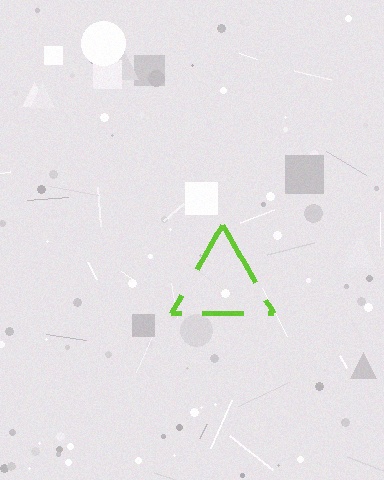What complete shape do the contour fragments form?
The contour fragments form a triangle.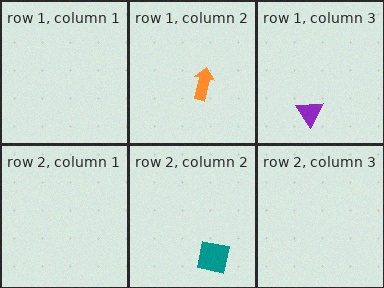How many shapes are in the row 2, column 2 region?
1.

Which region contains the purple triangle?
The row 1, column 3 region.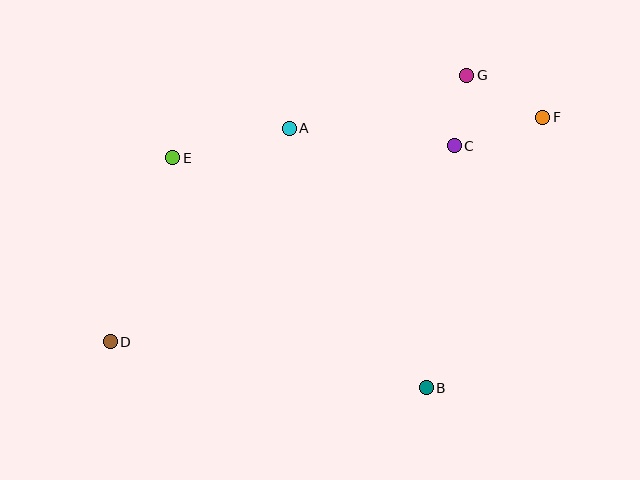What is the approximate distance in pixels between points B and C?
The distance between B and C is approximately 244 pixels.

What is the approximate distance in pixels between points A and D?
The distance between A and D is approximately 278 pixels.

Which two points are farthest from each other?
Points D and F are farthest from each other.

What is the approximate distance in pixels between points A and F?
The distance between A and F is approximately 254 pixels.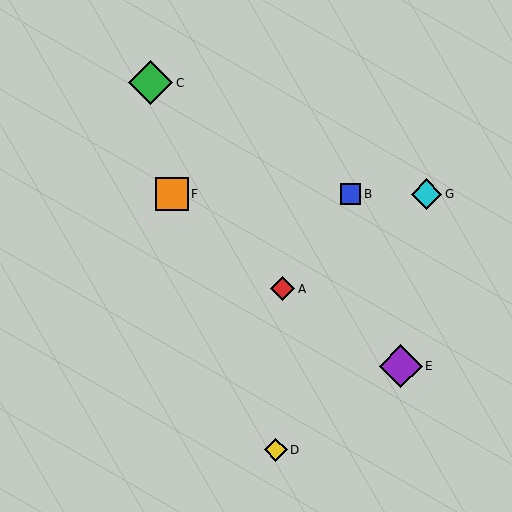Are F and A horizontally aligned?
No, F is at y≈194 and A is at y≈289.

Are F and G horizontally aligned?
Yes, both are at y≈194.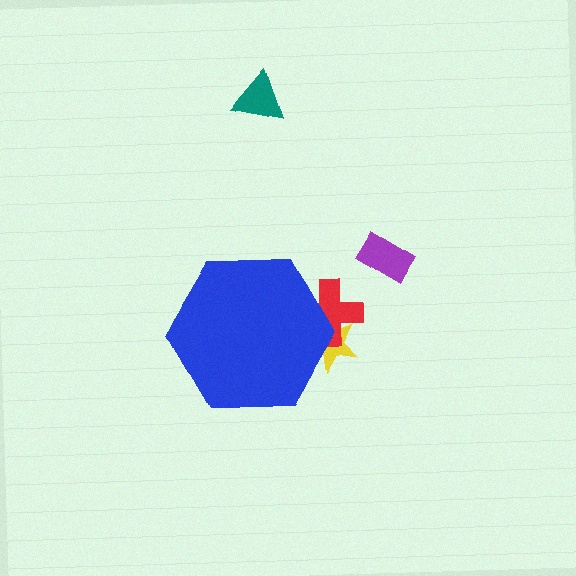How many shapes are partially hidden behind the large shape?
2 shapes are partially hidden.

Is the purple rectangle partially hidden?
No, the purple rectangle is fully visible.